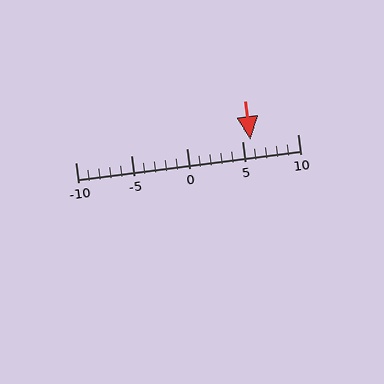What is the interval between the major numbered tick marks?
The major tick marks are spaced 5 units apart.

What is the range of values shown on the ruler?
The ruler shows values from -10 to 10.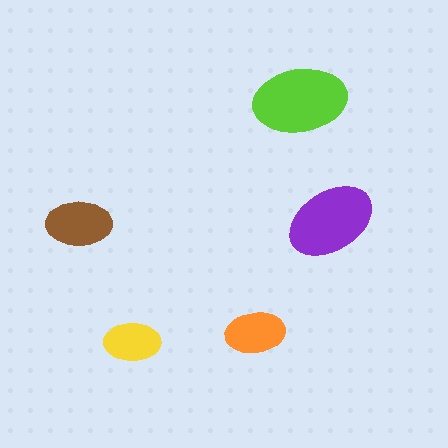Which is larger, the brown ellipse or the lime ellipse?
The lime one.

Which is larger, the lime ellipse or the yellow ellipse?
The lime one.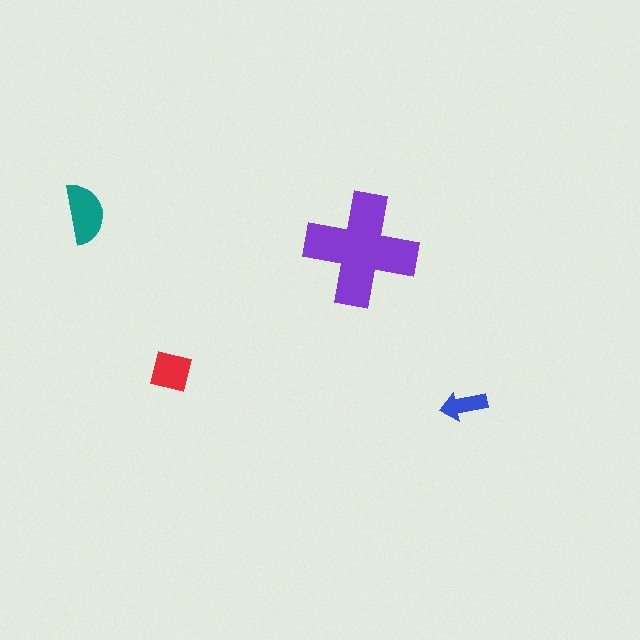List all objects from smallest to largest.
The blue arrow, the red square, the teal semicircle, the purple cross.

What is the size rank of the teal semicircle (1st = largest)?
2nd.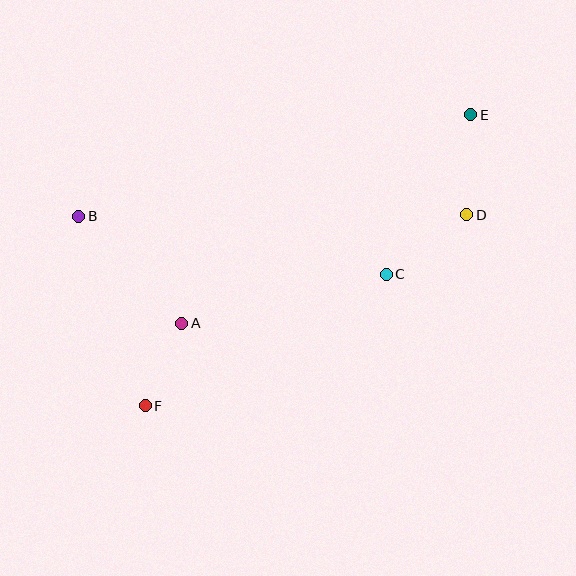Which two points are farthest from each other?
Points E and F are farthest from each other.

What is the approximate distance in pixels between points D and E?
The distance between D and E is approximately 100 pixels.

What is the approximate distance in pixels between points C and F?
The distance between C and F is approximately 275 pixels.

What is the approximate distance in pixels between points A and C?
The distance between A and C is approximately 210 pixels.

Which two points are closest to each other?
Points A and F are closest to each other.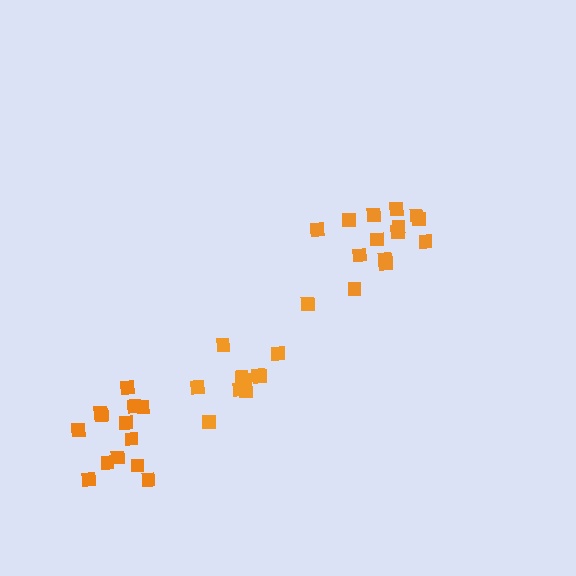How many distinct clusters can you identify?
There are 3 distinct clusters.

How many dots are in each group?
Group 1: 14 dots, Group 2: 13 dots, Group 3: 11 dots (38 total).